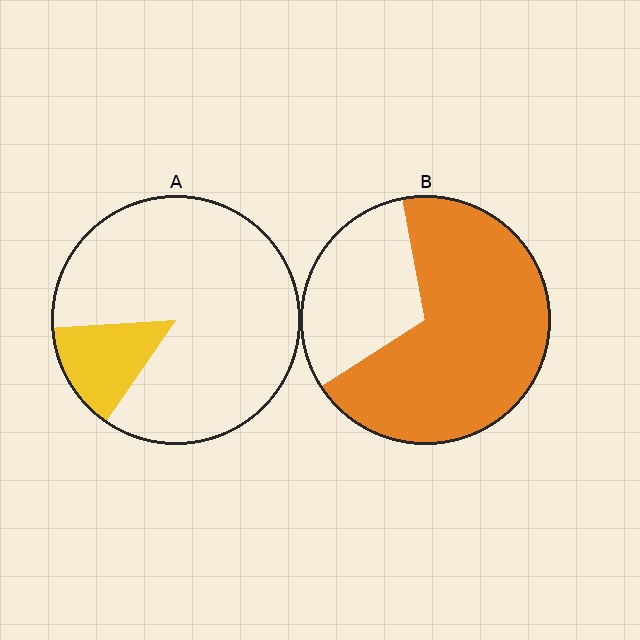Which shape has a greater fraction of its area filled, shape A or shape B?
Shape B.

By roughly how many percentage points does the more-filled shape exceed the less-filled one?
By roughly 55 percentage points (B over A).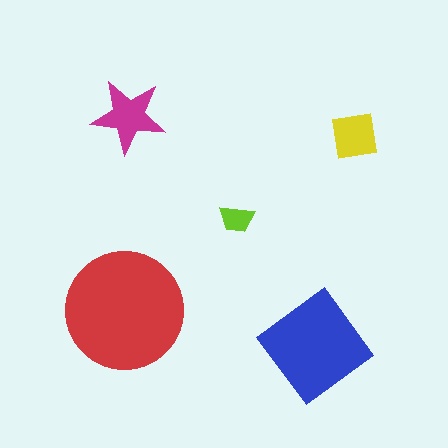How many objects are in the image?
There are 5 objects in the image.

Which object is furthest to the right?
The yellow square is rightmost.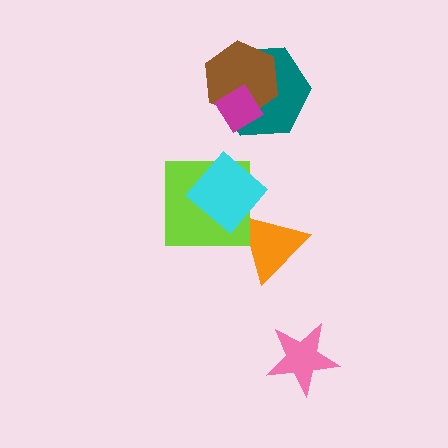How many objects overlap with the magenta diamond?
2 objects overlap with the magenta diamond.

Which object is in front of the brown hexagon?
The magenta diamond is in front of the brown hexagon.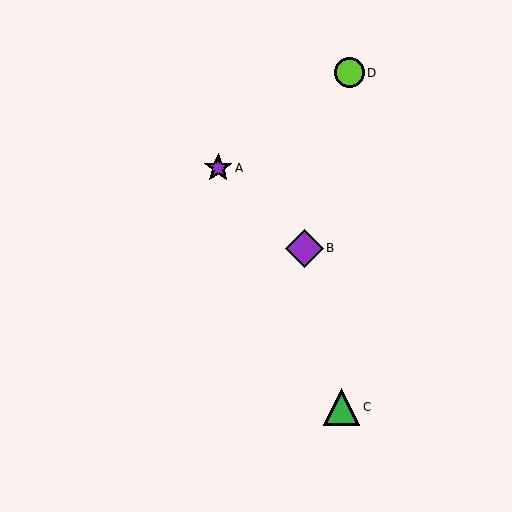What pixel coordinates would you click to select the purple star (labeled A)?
Click at (218, 168) to select the purple star A.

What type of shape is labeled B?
Shape B is a purple diamond.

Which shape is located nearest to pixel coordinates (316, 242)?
The purple diamond (labeled B) at (304, 248) is nearest to that location.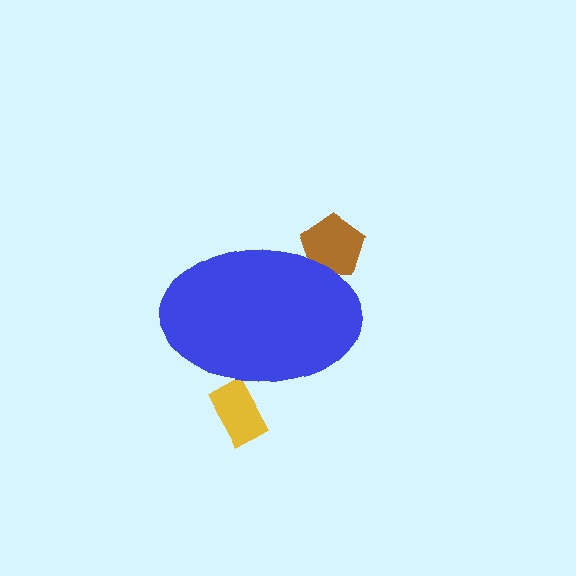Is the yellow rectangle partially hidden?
Yes, the yellow rectangle is partially hidden behind the blue ellipse.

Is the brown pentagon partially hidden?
Yes, the brown pentagon is partially hidden behind the blue ellipse.